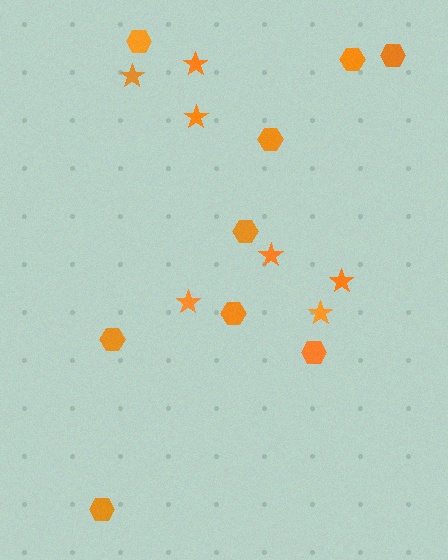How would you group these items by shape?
There are 2 groups: one group of hexagons (9) and one group of stars (7).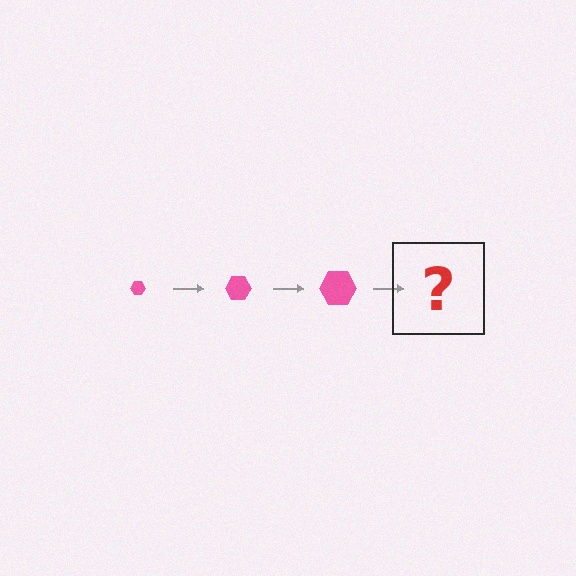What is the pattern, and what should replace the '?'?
The pattern is that the hexagon gets progressively larger each step. The '?' should be a pink hexagon, larger than the previous one.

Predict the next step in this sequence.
The next step is a pink hexagon, larger than the previous one.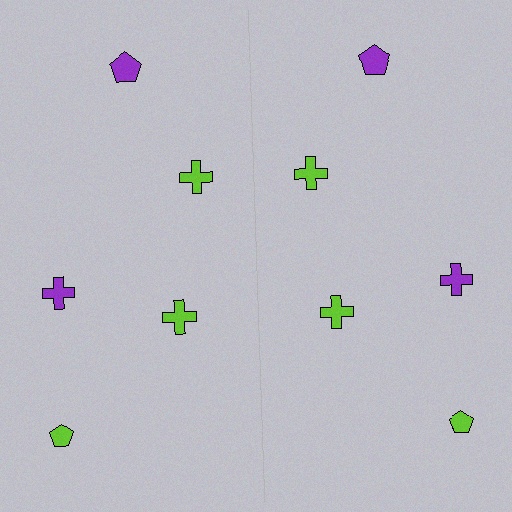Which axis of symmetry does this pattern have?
The pattern has a vertical axis of symmetry running through the center of the image.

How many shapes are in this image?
There are 10 shapes in this image.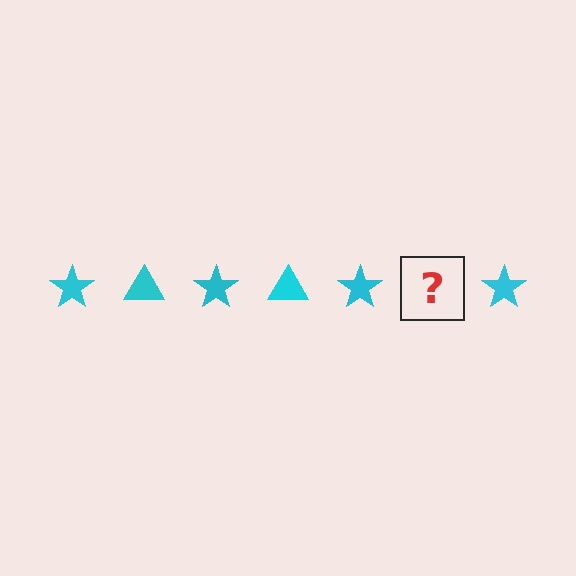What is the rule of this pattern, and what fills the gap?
The rule is that the pattern cycles through star, triangle shapes in cyan. The gap should be filled with a cyan triangle.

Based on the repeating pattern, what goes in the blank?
The blank should be a cyan triangle.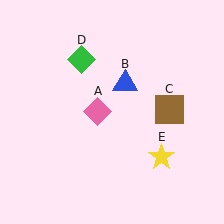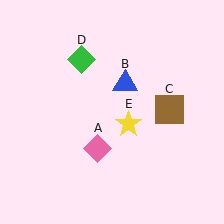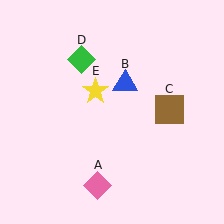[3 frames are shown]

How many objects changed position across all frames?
2 objects changed position: pink diamond (object A), yellow star (object E).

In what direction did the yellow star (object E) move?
The yellow star (object E) moved up and to the left.